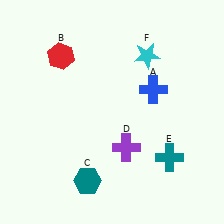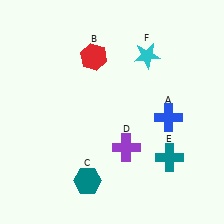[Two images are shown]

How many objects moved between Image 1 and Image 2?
2 objects moved between the two images.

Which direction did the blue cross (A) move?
The blue cross (A) moved down.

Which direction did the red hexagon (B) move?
The red hexagon (B) moved right.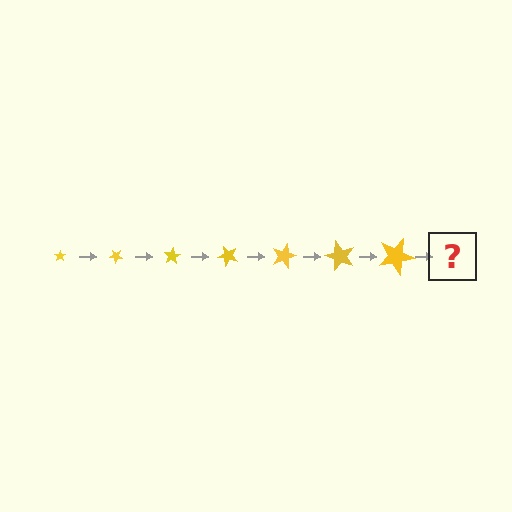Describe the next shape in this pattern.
It should be a star, larger than the previous one and rotated 280 degrees from the start.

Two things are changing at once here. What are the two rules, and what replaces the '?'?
The two rules are that the star grows larger each step and it rotates 40 degrees each step. The '?' should be a star, larger than the previous one and rotated 280 degrees from the start.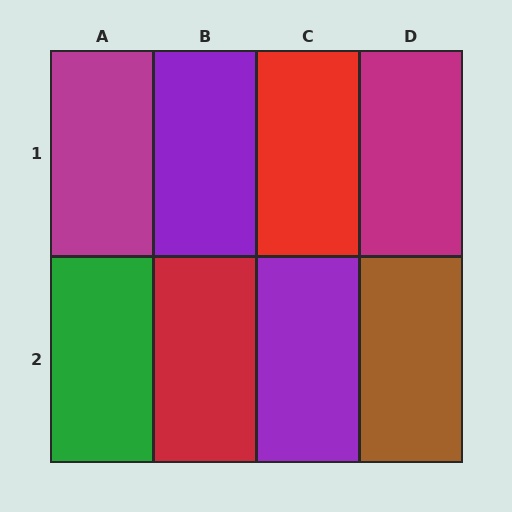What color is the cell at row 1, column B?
Purple.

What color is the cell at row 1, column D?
Magenta.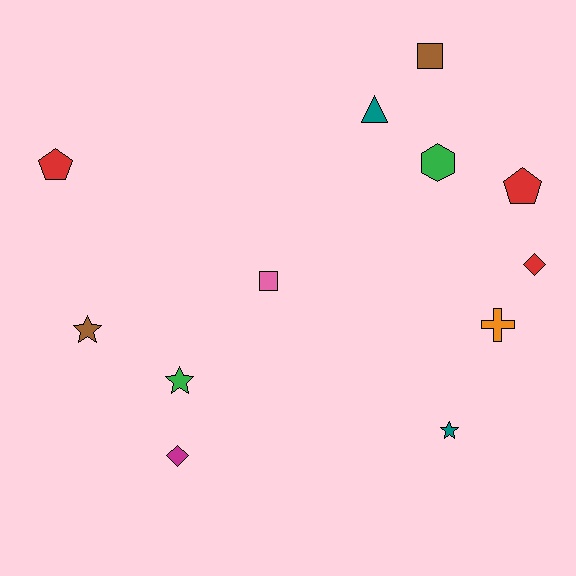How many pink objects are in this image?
There is 1 pink object.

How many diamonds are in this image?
There are 2 diamonds.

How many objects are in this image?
There are 12 objects.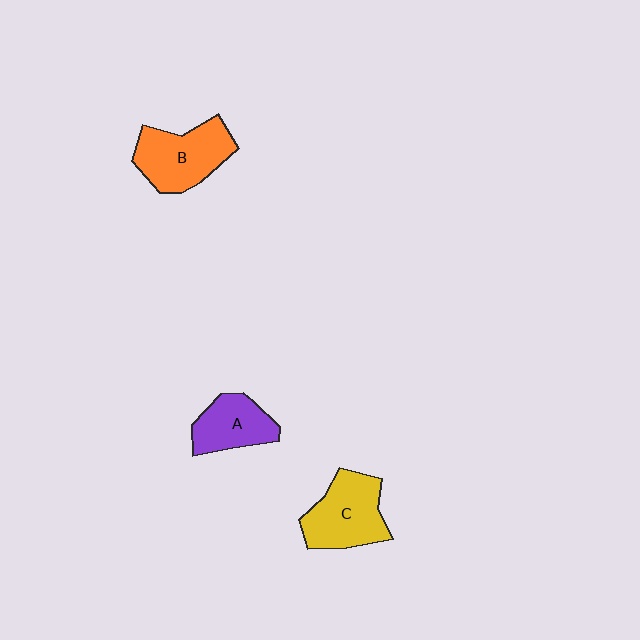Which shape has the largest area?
Shape B (orange).